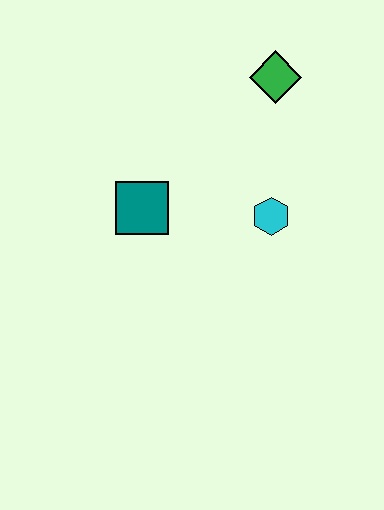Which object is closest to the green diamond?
The cyan hexagon is closest to the green diamond.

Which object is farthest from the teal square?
The green diamond is farthest from the teal square.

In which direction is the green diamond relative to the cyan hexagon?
The green diamond is above the cyan hexagon.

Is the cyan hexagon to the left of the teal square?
No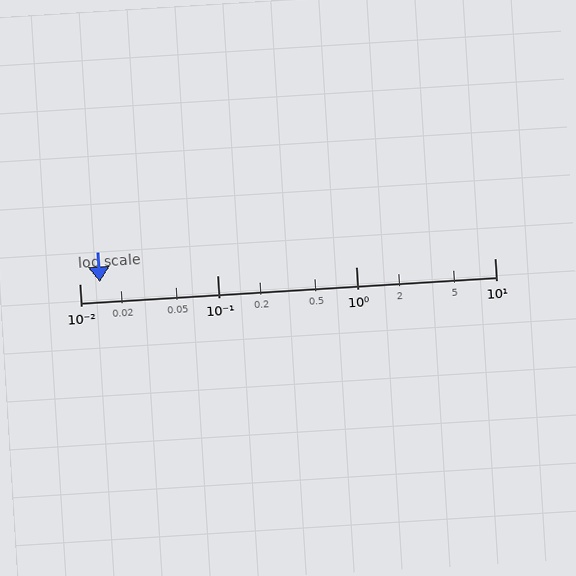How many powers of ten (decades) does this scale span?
The scale spans 3 decades, from 0.01 to 10.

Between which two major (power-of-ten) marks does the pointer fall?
The pointer is between 0.01 and 0.1.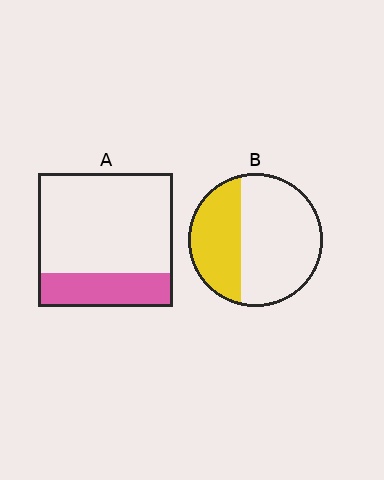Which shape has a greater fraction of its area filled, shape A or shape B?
Shape B.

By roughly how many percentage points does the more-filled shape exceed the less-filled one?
By roughly 10 percentage points (B over A).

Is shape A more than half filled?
No.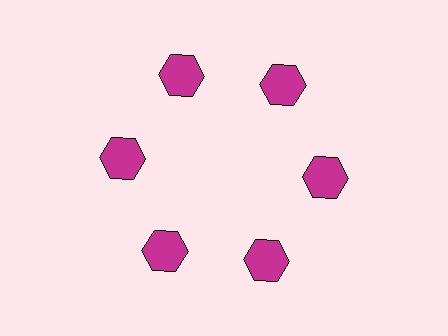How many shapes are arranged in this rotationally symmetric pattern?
There are 6 shapes, arranged in 6 groups of 1.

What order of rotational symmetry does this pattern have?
This pattern has 6-fold rotational symmetry.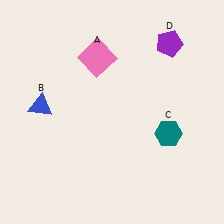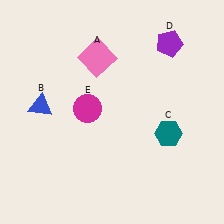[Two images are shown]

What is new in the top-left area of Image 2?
A magenta circle (E) was added in the top-left area of Image 2.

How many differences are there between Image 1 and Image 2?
There is 1 difference between the two images.